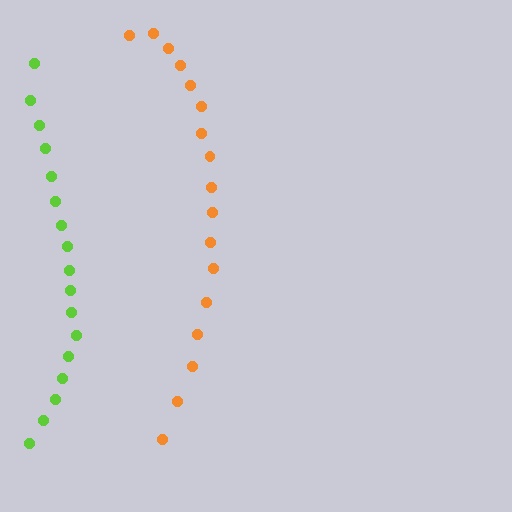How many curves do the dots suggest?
There are 2 distinct paths.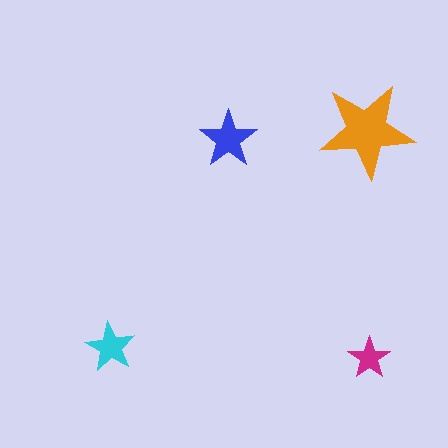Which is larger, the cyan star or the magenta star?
The cyan one.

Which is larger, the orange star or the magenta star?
The orange one.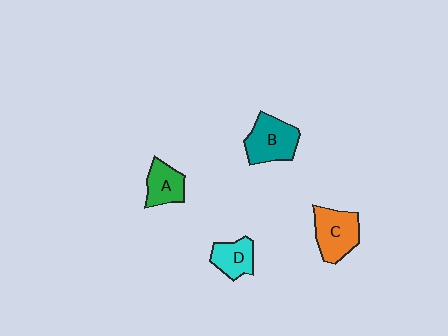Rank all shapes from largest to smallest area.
From largest to smallest: B (teal), C (orange), A (green), D (cyan).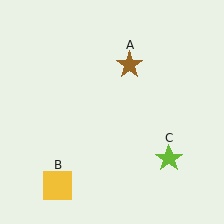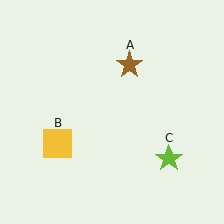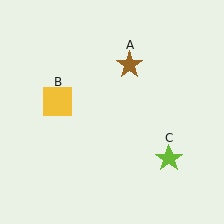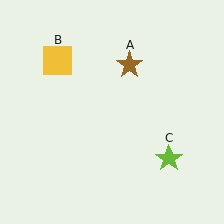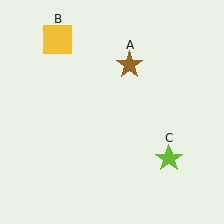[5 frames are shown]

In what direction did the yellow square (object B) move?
The yellow square (object B) moved up.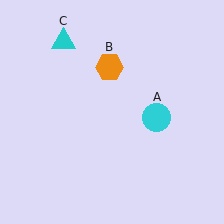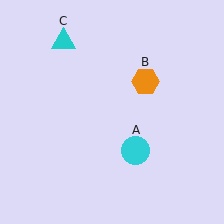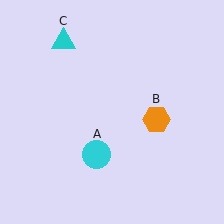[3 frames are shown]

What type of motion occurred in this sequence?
The cyan circle (object A), orange hexagon (object B) rotated clockwise around the center of the scene.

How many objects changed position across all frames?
2 objects changed position: cyan circle (object A), orange hexagon (object B).